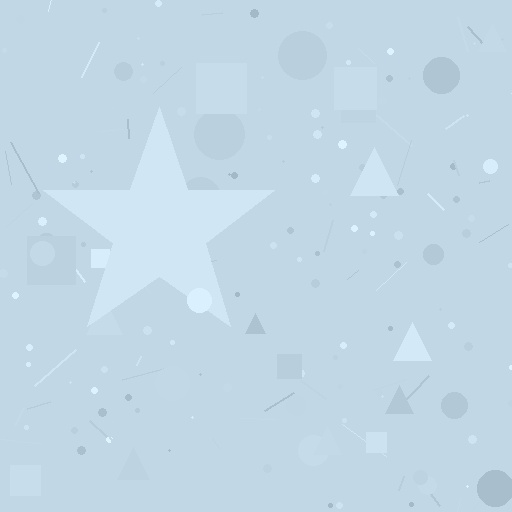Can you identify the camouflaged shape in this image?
The camouflaged shape is a star.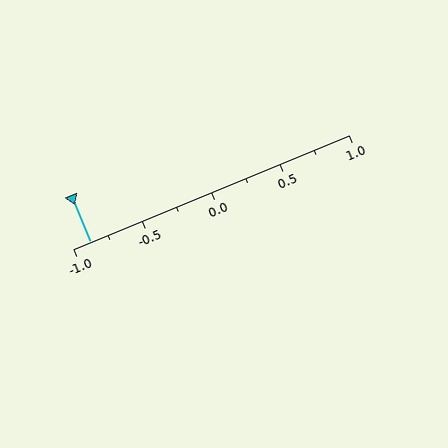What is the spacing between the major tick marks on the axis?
The major ticks are spaced 0.5 apart.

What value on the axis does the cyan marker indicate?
The marker indicates approximately -0.88.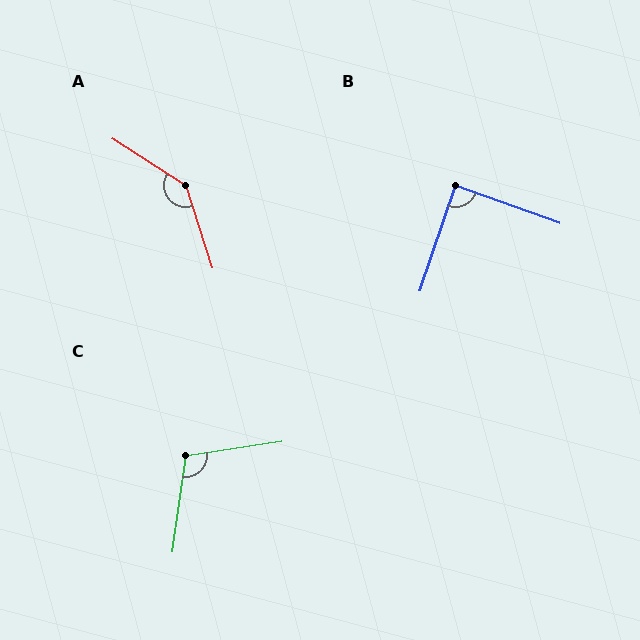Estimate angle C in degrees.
Approximately 106 degrees.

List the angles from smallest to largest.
B (89°), C (106°), A (141°).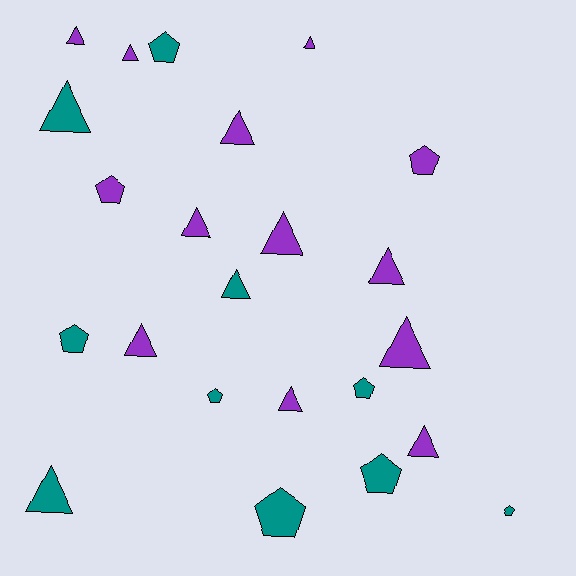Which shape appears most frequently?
Triangle, with 14 objects.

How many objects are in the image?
There are 23 objects.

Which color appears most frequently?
Purple, with 13 objects.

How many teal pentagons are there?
There are 7 teal pentagons.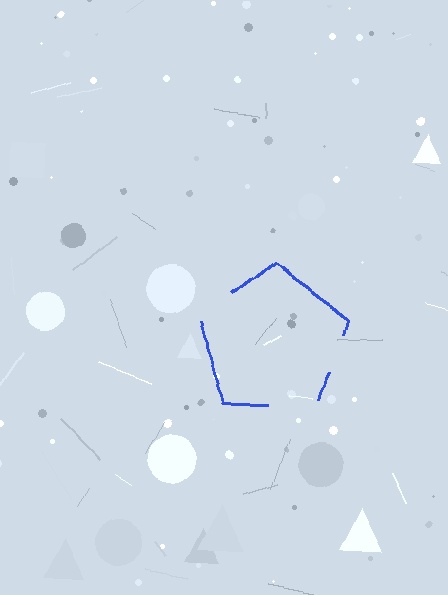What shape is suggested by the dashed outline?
The dashed outline suggests a pentagon.